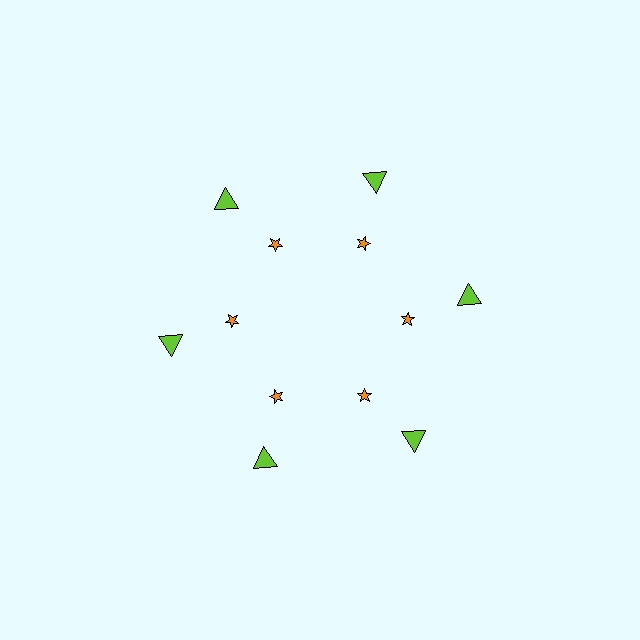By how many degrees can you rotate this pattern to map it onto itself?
The pattern maps onto itself every 60 degrees of rotation.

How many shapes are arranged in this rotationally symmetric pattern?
There are 12 shapes, arranged in 6 groups of 2.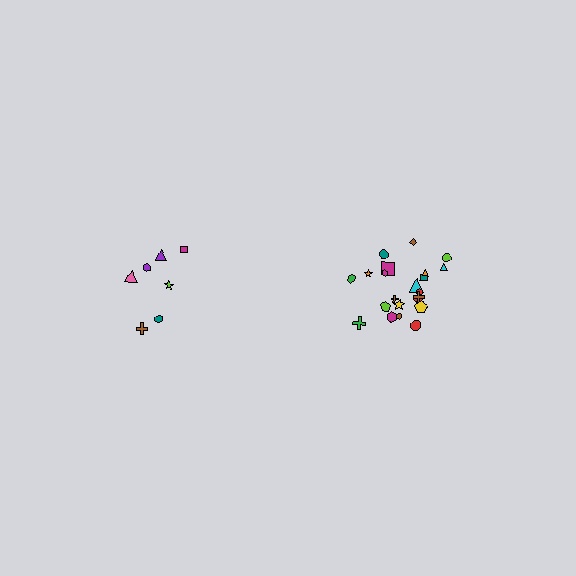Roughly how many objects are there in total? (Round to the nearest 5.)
Roughly 30 objects in total.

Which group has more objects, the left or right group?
The right group.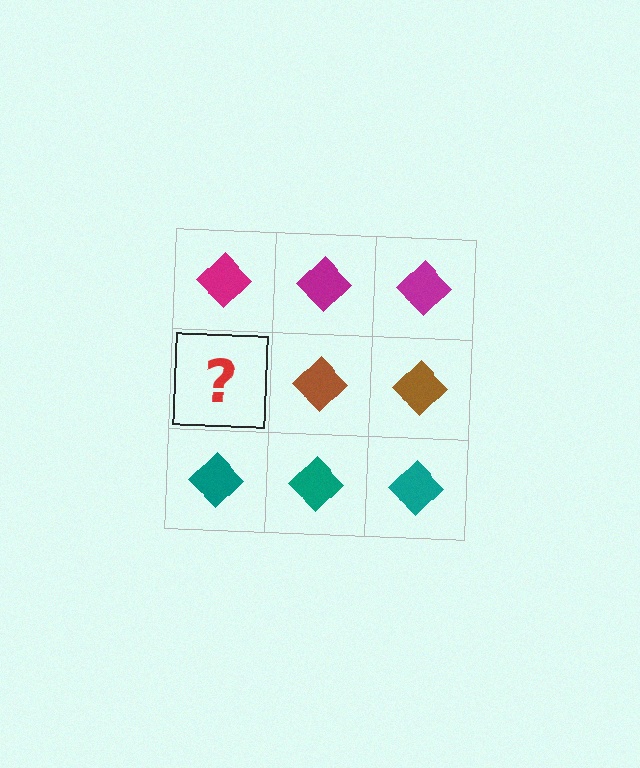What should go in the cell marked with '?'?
The missing cell should contain a brown diamond.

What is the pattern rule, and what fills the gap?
The rule is that each row has a consistent color. The gap should be filled with a brown diamond.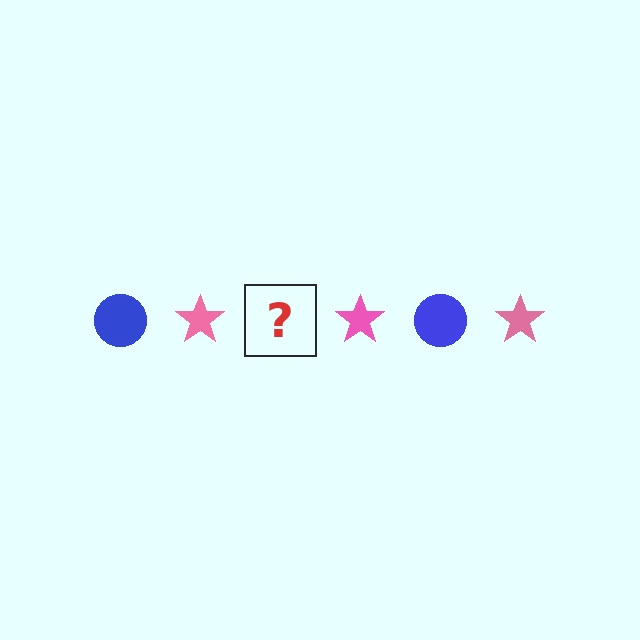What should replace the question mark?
The question mark should be replaced with a blue circle.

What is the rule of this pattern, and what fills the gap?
The rule is that the pattern alternates between blue circle and pink star. The gap should be filled with a blue circle.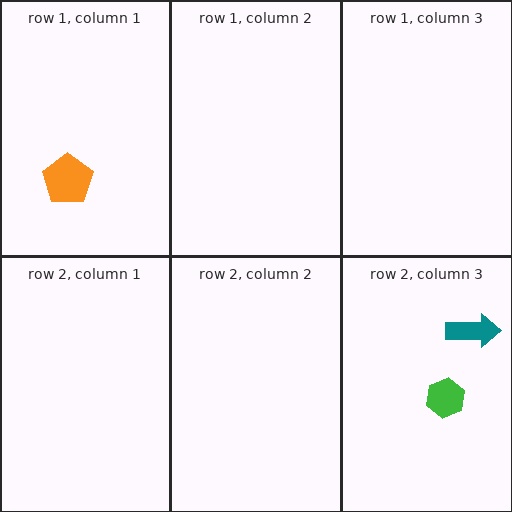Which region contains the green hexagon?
The row 2, column 3 region.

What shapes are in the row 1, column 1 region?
The orange pentagon.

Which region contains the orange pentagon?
The row 1, column 1 region.